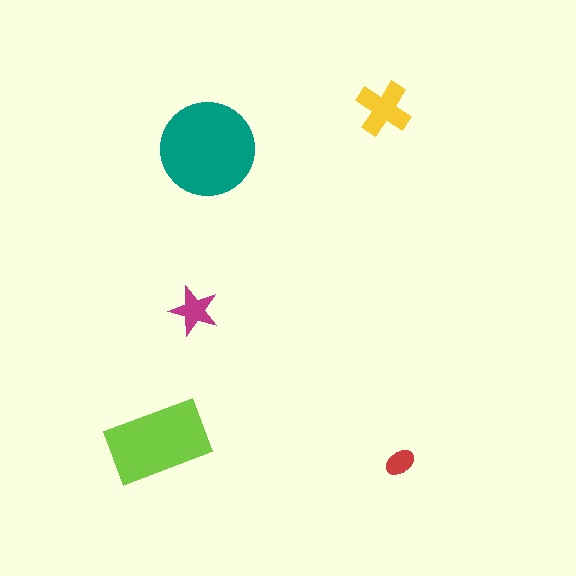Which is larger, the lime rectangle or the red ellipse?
The lime rectangle.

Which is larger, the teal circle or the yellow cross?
The teal circle.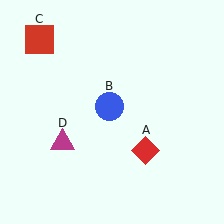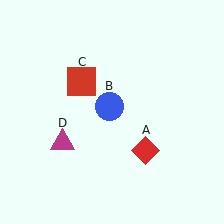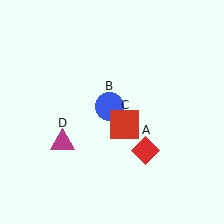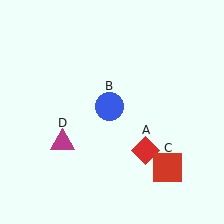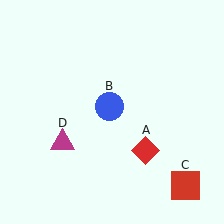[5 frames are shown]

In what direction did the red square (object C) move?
The red square (object C) moved down and to the right.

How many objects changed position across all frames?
1 object changed position: red square (object C).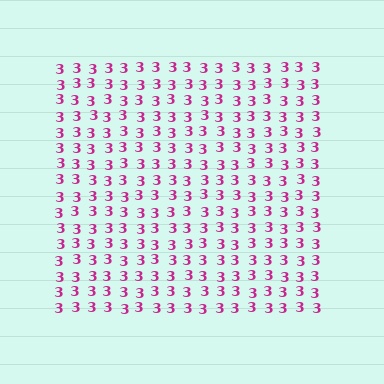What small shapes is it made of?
It is made of small digit 3's.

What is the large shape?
The large shape is a square.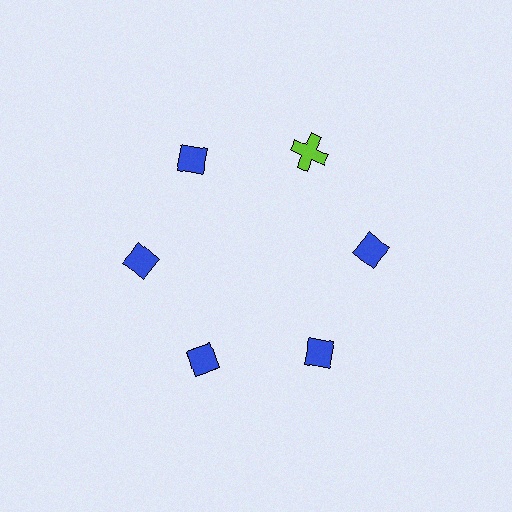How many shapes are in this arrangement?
There are 6 shapes arranged in a ring pattern.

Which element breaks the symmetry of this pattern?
The lime cross at roughly the 1 o'clock position breaks the symmetry. All other shapes are blue diamonds.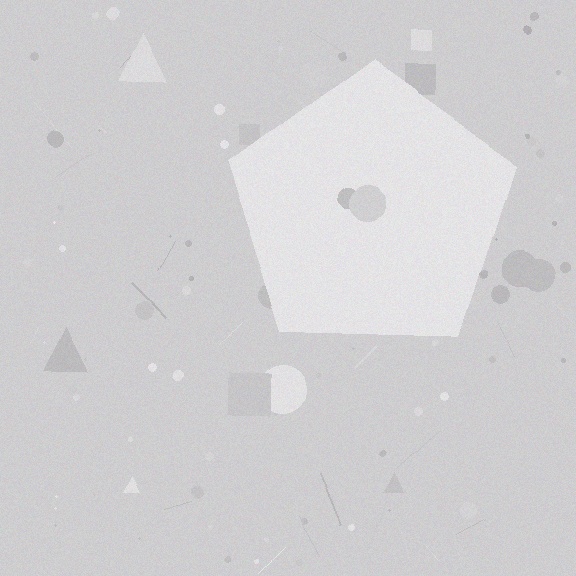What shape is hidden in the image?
A pentagon is hidden in the image.